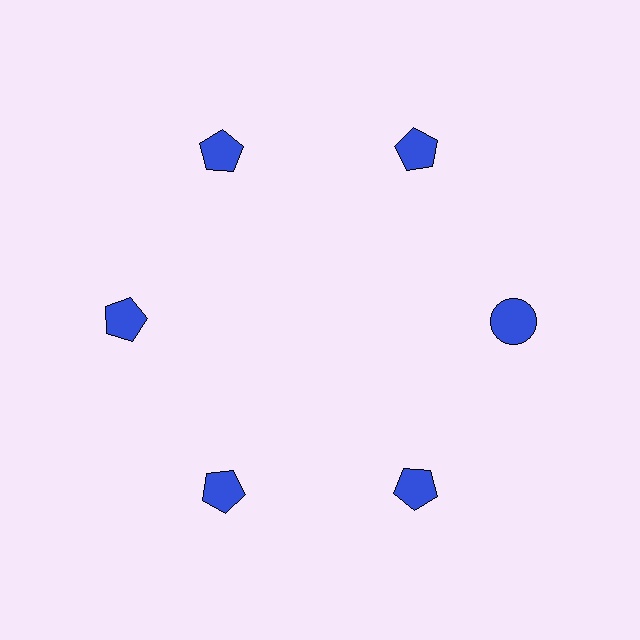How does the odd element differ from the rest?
It has a different shape: circle instead of pentagon.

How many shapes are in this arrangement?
There are 6 shapes arranged in a ring pattern.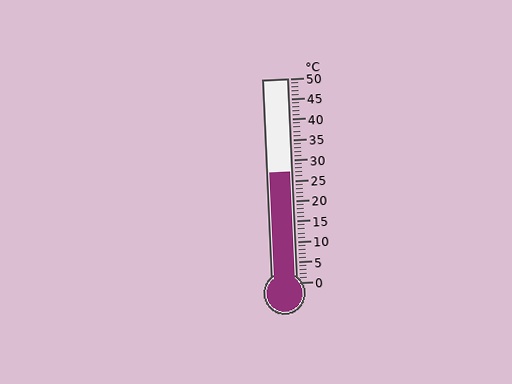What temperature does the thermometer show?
The thermometer shows approximately 27°C.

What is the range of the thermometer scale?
The thermometer scale ranges from 0°C to 50°C.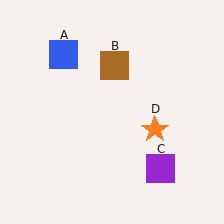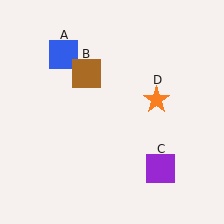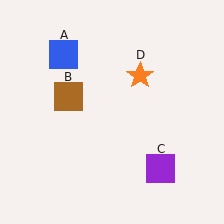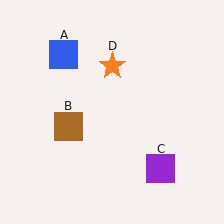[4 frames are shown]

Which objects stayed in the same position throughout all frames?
Blue square (object A) and purple square (object C) remained stationary.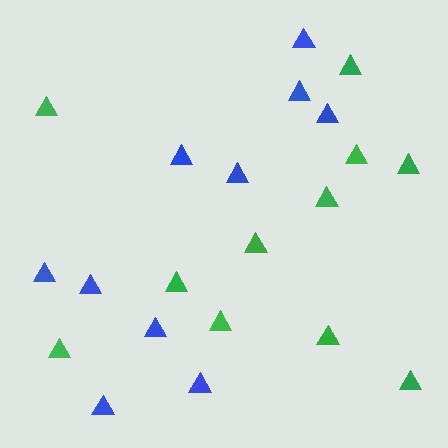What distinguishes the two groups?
There are 2 groups: one group of green triangles (11) and one group of blue triangles (10).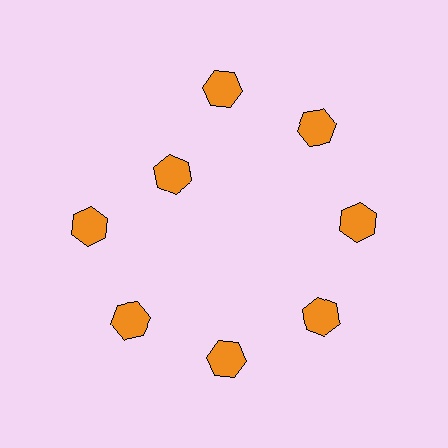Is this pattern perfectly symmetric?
No. The 8 orange hexagons are arranged in a ring, but one element near the 10 o'clock position is pulled inward toward the center, breaking the 8-fold rotational symmetry.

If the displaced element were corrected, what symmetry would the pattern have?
It would have 8-fold rotational symmetry — the pattern would map onto itself every 45 degrees.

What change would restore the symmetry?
The symmetry would be restored by moving it outward, back onto the ring so that all 8 hexagons sit at equal angles and equal distance from the center.